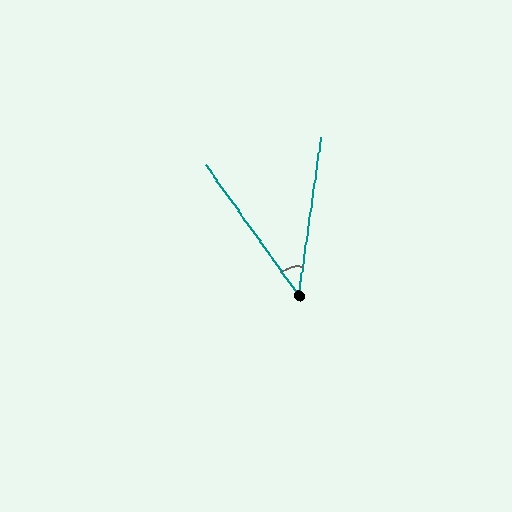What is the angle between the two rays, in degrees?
Approximately 44 degrees.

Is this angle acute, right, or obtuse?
It is acute.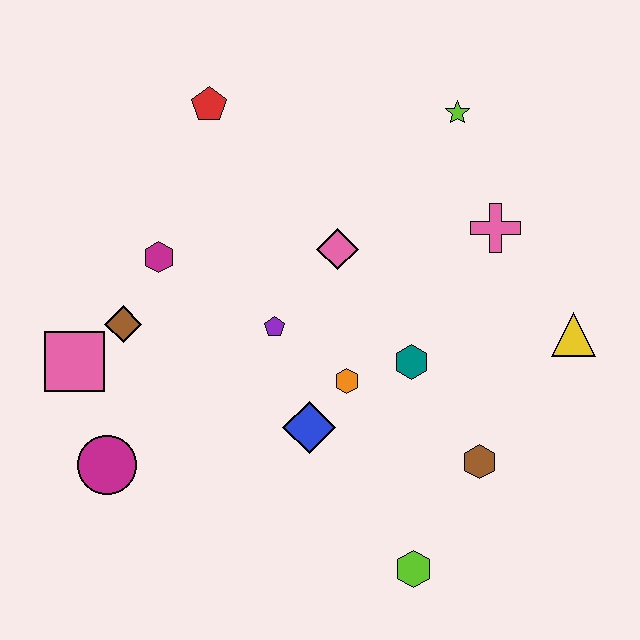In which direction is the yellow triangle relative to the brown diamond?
The yellow triangle is to the right of the brown diamond.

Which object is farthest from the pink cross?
The magenta circle is farthest from the pink cross.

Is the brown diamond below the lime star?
Yes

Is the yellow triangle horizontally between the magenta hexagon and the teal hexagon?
No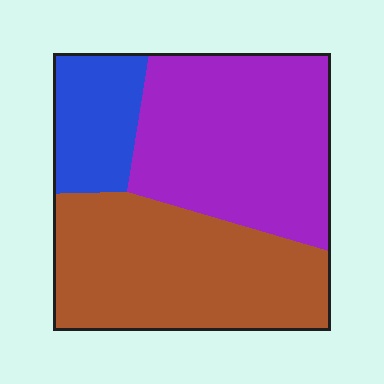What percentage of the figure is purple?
Purple takes up about two fifths (2/5) of the figure.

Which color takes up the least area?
Blue, at roughly 15%.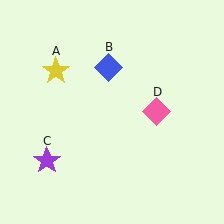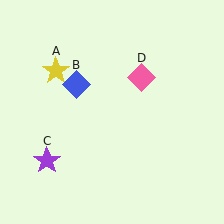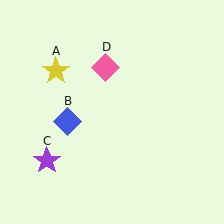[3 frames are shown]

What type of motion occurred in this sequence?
The blue diamond (object B), pink diamond (object D) rotated counterclockwise around the center of the scene.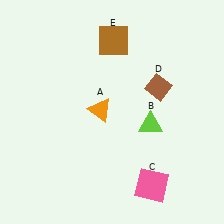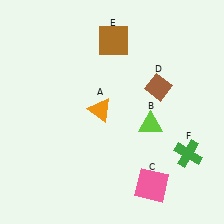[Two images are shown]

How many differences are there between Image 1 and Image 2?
There is 1 difference between the two images.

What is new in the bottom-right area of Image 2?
A green cross (F) was added in the bottom-right area of Image 2.